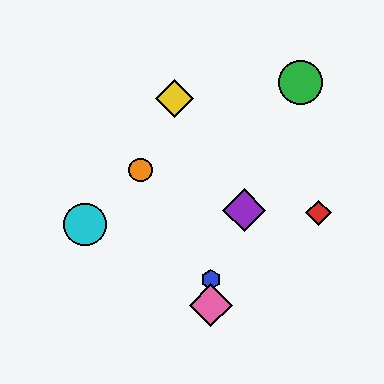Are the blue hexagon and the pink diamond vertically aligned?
Yes, both are at x≈211.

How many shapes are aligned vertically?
2 shapes (the blue hexagon, the pink diamond) are aligned vertically.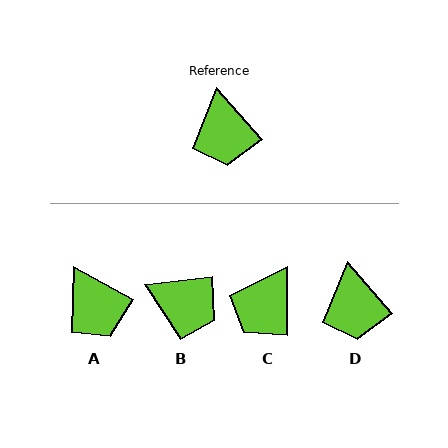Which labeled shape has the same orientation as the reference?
D.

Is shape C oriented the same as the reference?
No, it is off by about 42 degrees.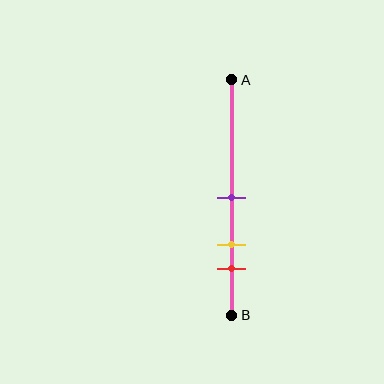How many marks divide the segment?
There are 3 marks dividing the segment.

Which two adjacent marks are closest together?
The yellow and red marks are the closest adjacent pair.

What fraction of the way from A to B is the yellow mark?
The yellow mark is approximately 70% (0.7) of the way from A to B.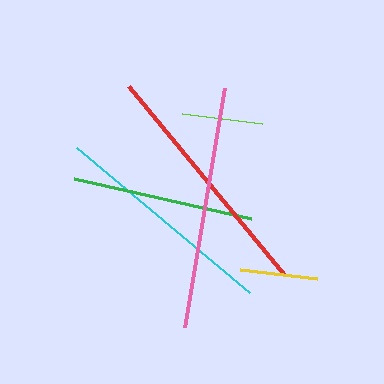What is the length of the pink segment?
The pink segment is approximately 242 pixels long.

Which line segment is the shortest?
The yellow line is the shortest at approximately 78 pixels.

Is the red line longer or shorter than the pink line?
The red line is longer than the pink line.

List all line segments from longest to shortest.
From longest to shortest: red, pink, cyan, green, lime, yellow.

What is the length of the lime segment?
The lime segment is approximately 80 pixels long.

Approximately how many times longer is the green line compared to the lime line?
The green line is approximately 2.3 times the length of the lime line.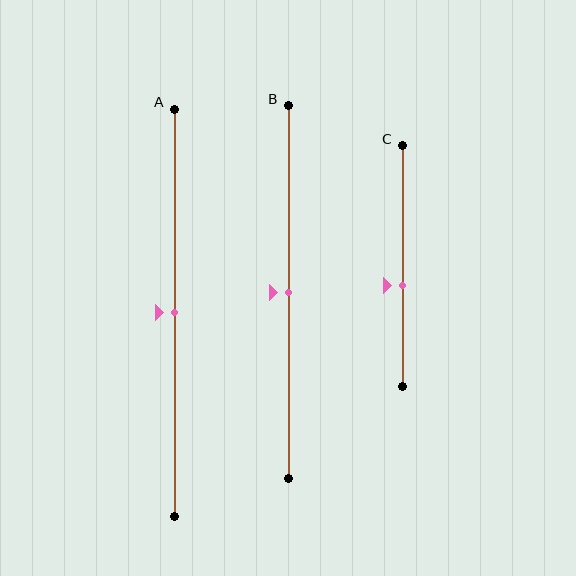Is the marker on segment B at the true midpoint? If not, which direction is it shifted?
Yes, the marker on segment B is at the true midpoint.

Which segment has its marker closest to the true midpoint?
Segment A has its marker closest to the true midpoint.